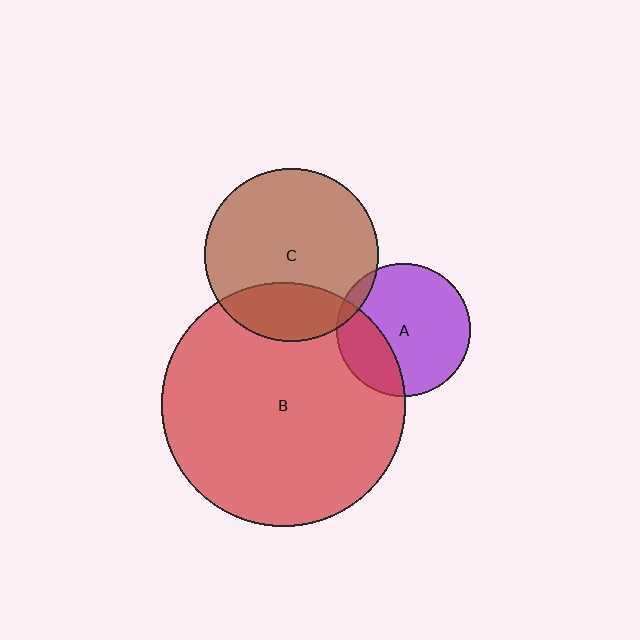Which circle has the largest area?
Circle B (red).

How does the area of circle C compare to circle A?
Approximately 1.7 times.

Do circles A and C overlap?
Yes.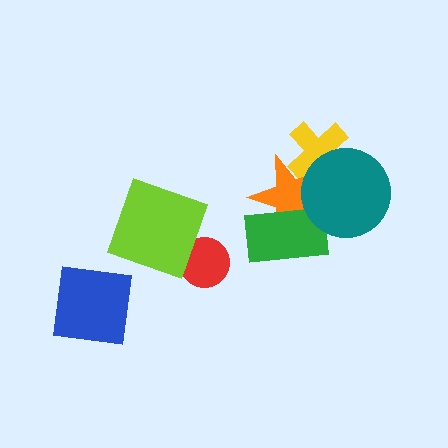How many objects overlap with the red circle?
1 object overlaps with the red circle.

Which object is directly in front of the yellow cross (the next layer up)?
The orange star is directly in front of the yellow cross.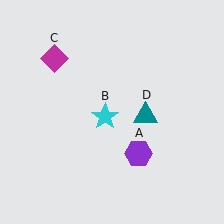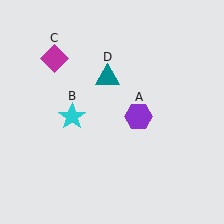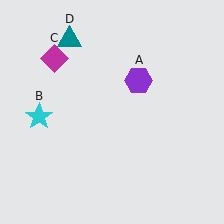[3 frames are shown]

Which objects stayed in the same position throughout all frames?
Magenta diamond (object C) remained stationary.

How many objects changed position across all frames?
3 objects changed position: purple hexagon (object A), cyan star (object B), teal triangle (object D).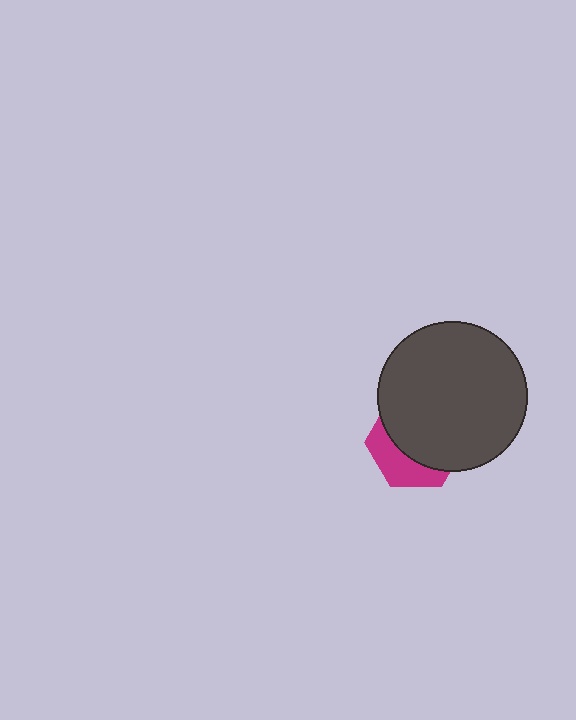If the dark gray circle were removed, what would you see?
You would see the complete magenta hexagon.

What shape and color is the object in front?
The object in front is a dark gray circle.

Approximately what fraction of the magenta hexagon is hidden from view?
Roughly 66% of the magenta hexagon is hidden behind the dark gray circle.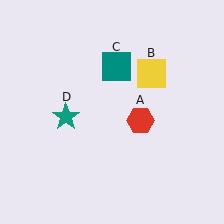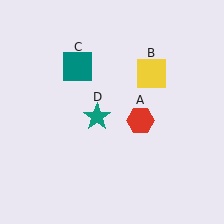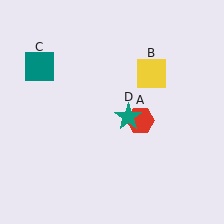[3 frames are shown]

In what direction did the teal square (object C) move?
The teal square (object C) moved left.